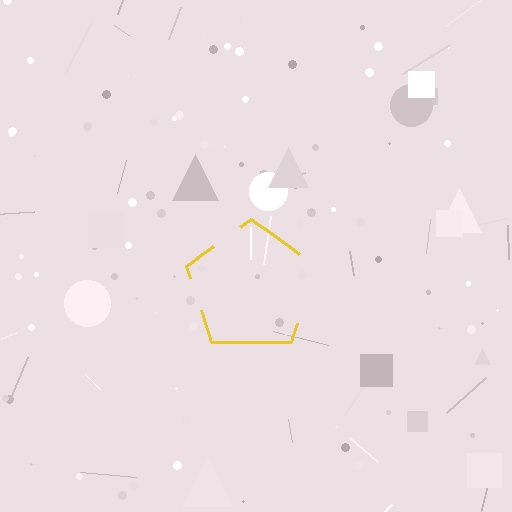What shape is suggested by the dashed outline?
The dashed outline suggests a pentagon.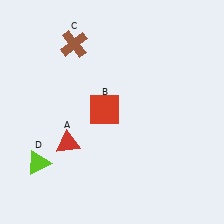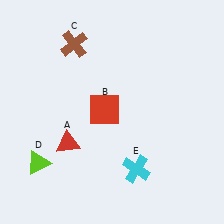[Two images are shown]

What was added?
A cyan cross (E) was added in Image 2.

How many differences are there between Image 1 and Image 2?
There is 1 difference between the two images.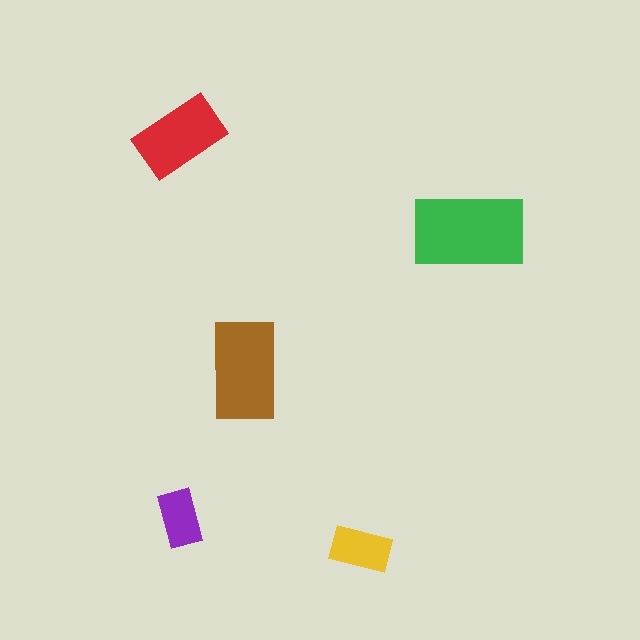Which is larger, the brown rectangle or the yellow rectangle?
The brown one.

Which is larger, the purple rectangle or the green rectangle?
The green one.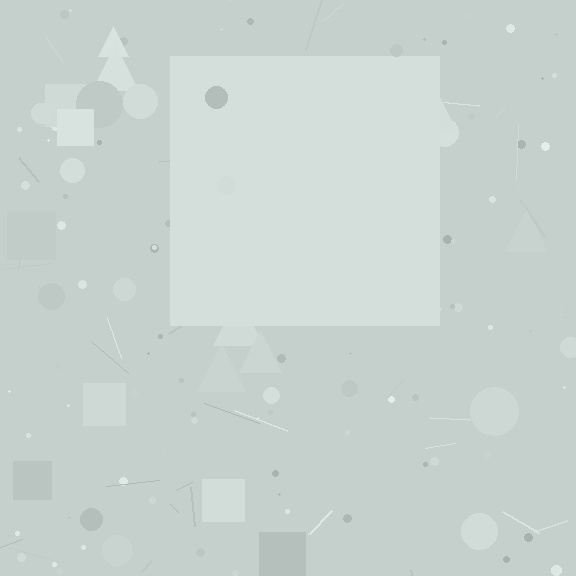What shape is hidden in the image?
A square is hidden in the image.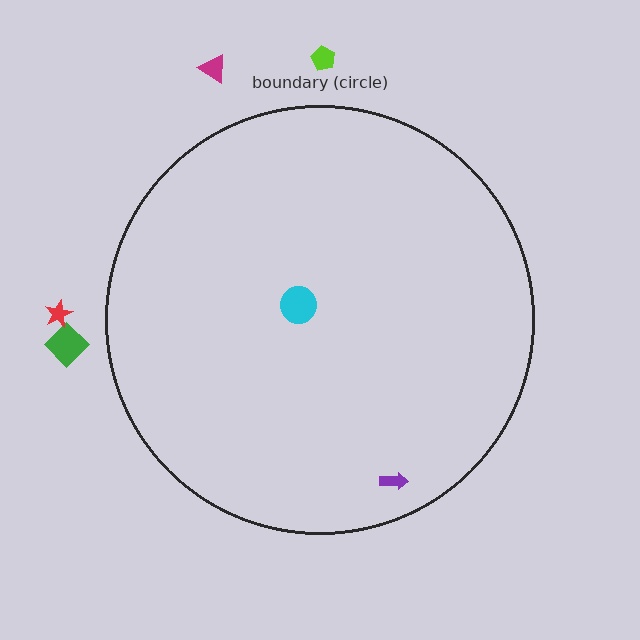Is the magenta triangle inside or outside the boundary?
Outside.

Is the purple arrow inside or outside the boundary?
Inside.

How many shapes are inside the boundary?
2 inside, 4 outside.